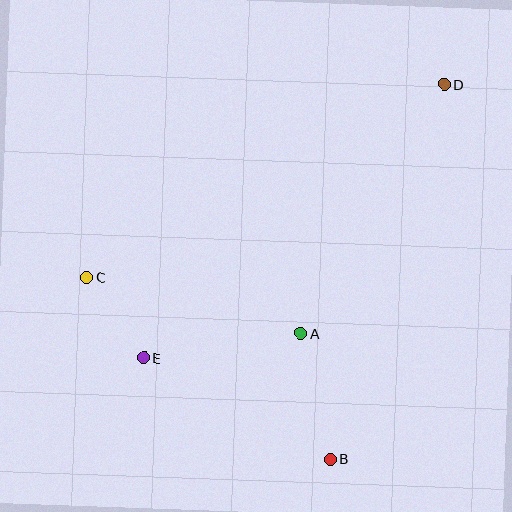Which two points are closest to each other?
Points C and E are closest to each other.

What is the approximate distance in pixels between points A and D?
The distance between A and D is approximately 287 pixels.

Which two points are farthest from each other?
Points C and D are farthest from each other.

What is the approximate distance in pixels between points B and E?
The distance between B and E is approximately 212 pixels.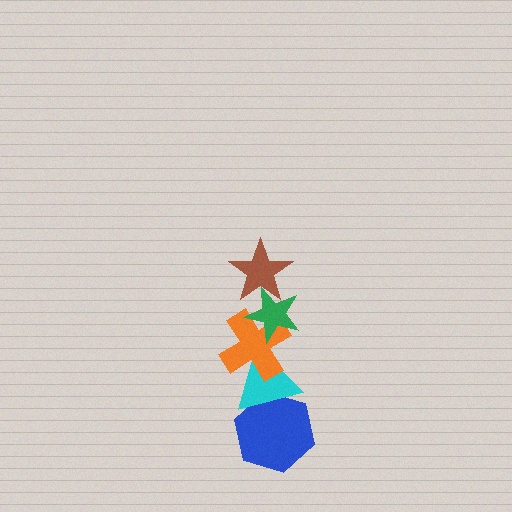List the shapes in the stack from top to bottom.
From top to bottom: the brown star, the green star, the orange cross, the cyan triangle, the blue hexagon.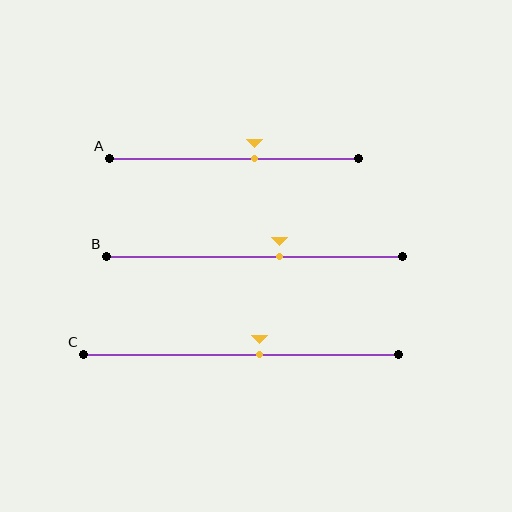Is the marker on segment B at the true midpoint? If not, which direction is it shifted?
No, the marker on segment B is shifted to the right by about 8% of the segment length.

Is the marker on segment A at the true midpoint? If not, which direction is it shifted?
No, the marker on segment A is shifted to the right by about 8% of the segment length.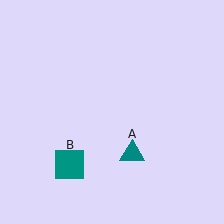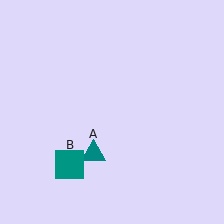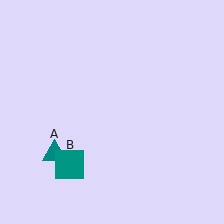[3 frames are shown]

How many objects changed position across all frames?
1 object changed position: teal triangle (object A).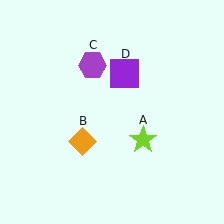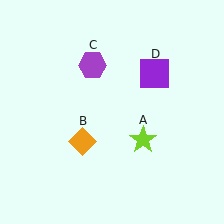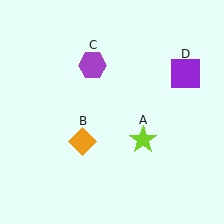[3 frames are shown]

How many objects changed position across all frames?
1 object changed position: purple square (object D).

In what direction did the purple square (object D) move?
The purple square (object D) moved right.